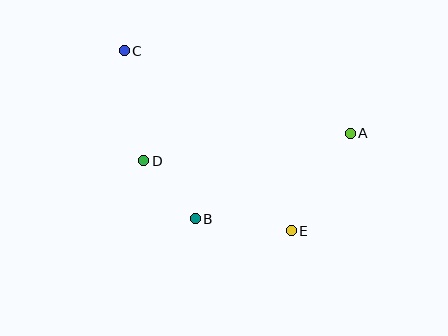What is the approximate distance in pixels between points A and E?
The distance between A and E is approximately 114 pixels.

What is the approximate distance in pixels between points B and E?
The distance between B and E is approximately 97 pixels.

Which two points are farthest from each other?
Points C and E are farthest from each other.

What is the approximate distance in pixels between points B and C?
The distance between B and C is approximately 182 pixels.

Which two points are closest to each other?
Points B and D are closest to each other.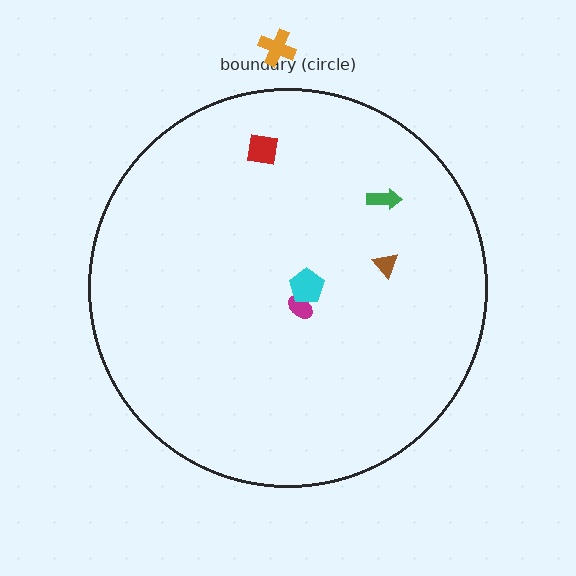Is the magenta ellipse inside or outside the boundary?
Inside.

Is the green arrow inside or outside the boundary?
Inside.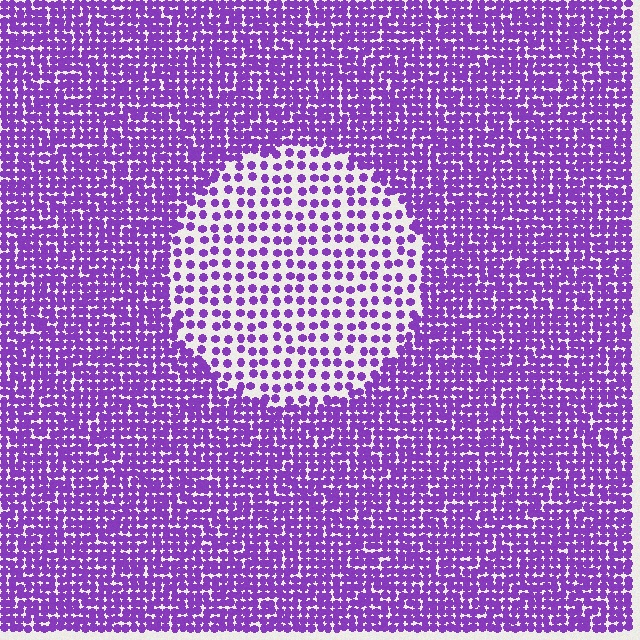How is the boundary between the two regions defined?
The boundary is defined by a change in element density (approximately 2.3x ratio). All elements are the same color, size, and shape.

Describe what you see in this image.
The image contains small purple elements arranged at two different densities. A circle-shaped region is visible where the elements are less densely packed than the surrounding area.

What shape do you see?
I see a circle.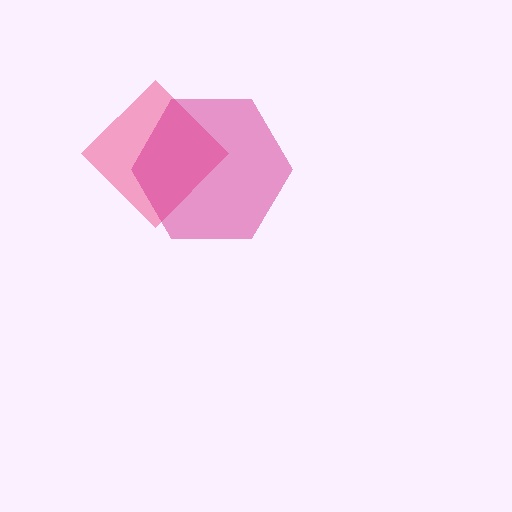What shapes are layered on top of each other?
The layered shapes are: a pink diamond, a magenta hexagon.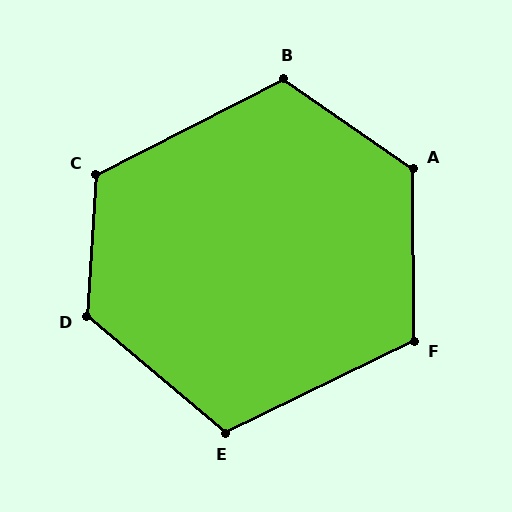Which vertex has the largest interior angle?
D, at approximately 126 degrees.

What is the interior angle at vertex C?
Approximately 121 degrees (obtuse).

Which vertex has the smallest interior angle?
E, at approximately 114 degrees.